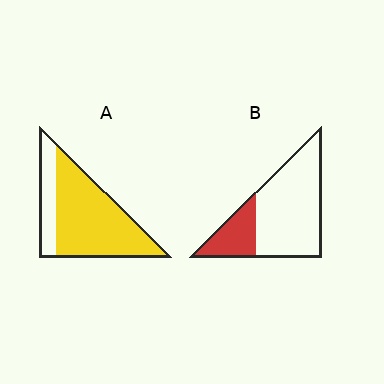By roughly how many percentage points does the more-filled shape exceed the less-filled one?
By roughly 50 percentage points (A over B).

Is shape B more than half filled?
No.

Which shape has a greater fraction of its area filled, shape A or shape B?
Shape A.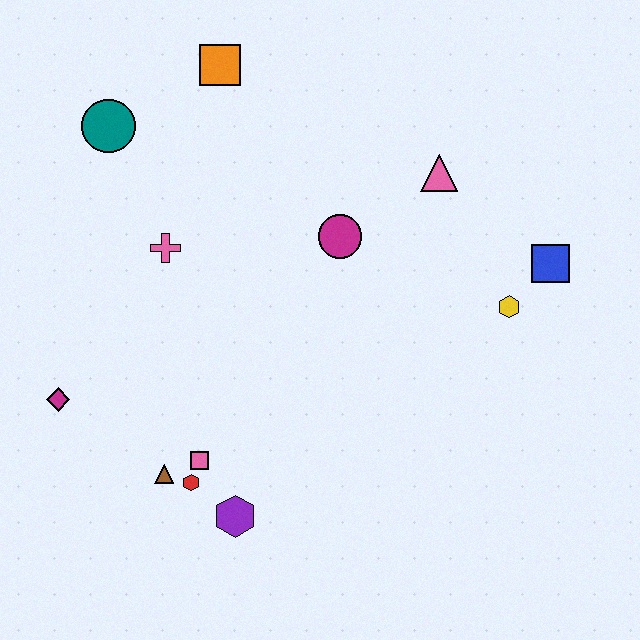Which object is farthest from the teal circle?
The blue square is farthest from the teal circle.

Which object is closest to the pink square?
The red hexagon is closest to the pink square.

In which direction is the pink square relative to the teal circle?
The pink square is below the teal circle.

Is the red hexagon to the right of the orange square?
No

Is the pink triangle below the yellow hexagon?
No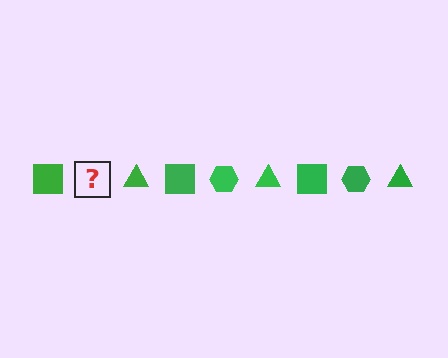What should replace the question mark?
The question mark should be replaced with a green hexagon.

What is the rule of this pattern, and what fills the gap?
The rule is that the pattern cycles through square, hexagon, triangle shapes in green. The gap should be filled with a green hexagon.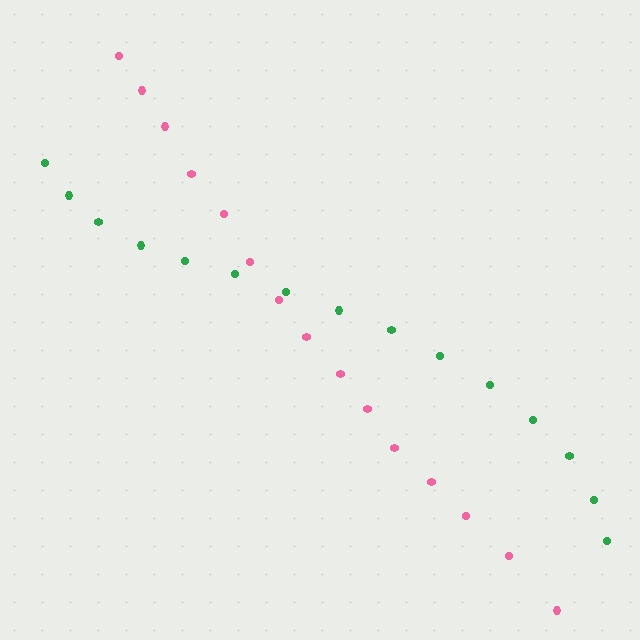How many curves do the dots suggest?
There are 2 distinct paths.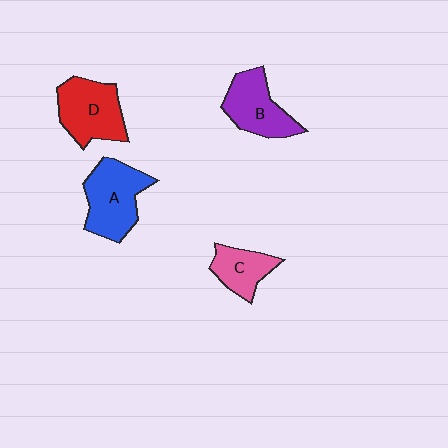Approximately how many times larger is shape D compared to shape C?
Approximately 1.6 times.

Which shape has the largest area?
Shape A (blue).